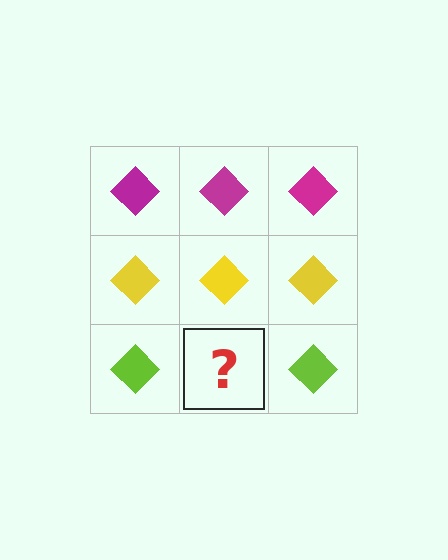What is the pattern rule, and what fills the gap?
The rule is that each row has a consistent color. The gap should be filled with a lime diamond.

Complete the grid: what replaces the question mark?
The question mark should be replaced with a lime diamond.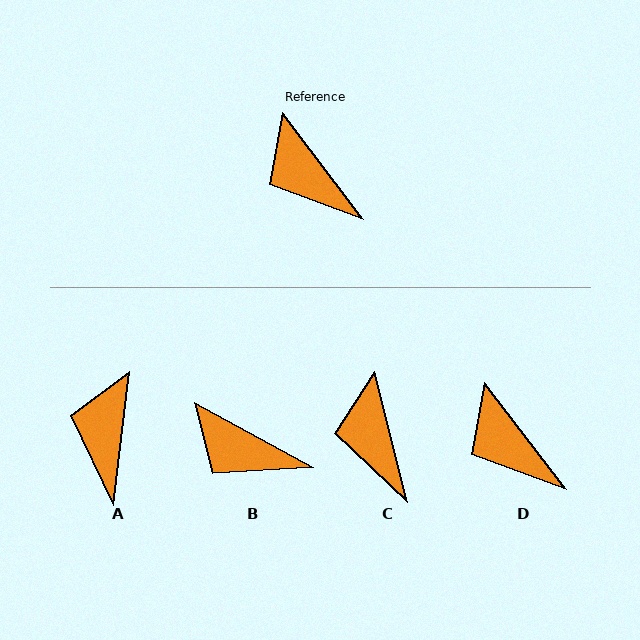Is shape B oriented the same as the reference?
No, it is off by about 24 degrees.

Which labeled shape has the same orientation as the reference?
D.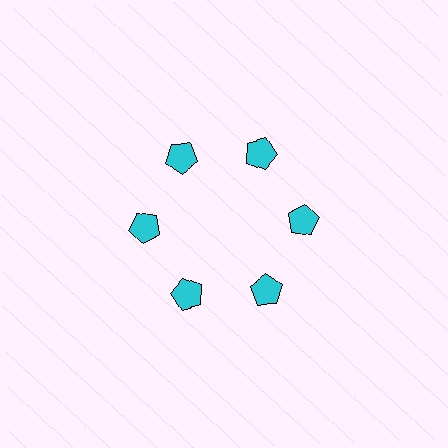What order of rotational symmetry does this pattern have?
This pattern has 6-fold rotational symmetry.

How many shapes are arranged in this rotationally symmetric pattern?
There are 6 shapes, arranged in 6 groups of 1.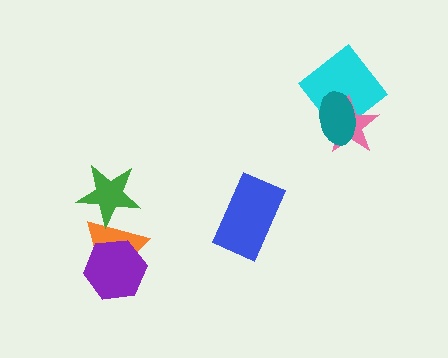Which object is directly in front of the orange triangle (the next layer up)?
The purple hexagon is directly in front of the orange triangle.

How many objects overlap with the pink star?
2 objects overlap with the pink star.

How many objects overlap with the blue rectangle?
0 objects overlap with the blue rectangle.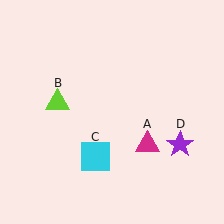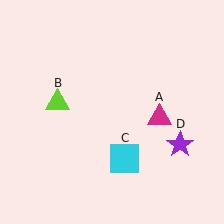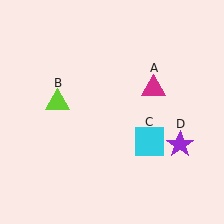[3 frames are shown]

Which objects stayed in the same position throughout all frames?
Lime triangle (object B) and purple star (object D) remained stationary.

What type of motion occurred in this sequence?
The magenta triangle (object A), cyan square (object C) rotated counterclockwise around the center of the scene.